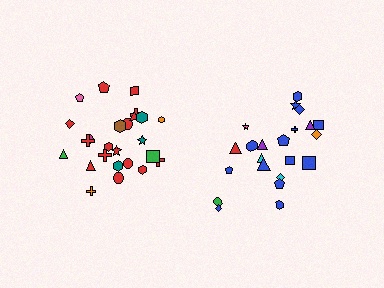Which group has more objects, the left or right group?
The left group.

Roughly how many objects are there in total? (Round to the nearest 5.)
Roughly 45 objects in total.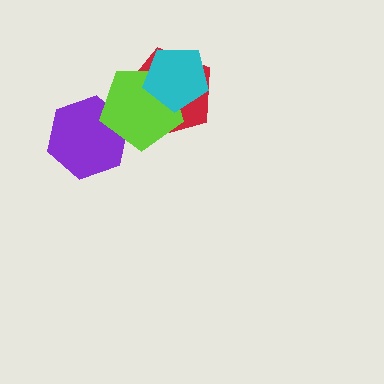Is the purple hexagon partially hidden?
Yes, it is partially covered by another shape.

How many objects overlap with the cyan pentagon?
2 objects overlap with the cyan pentagon.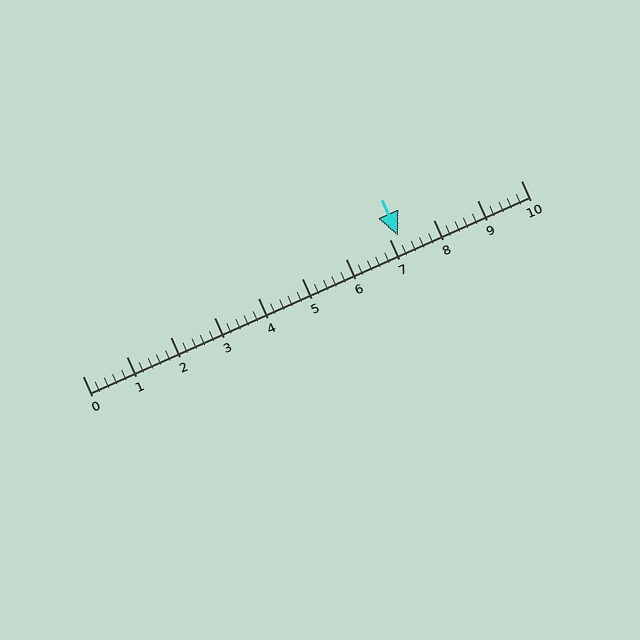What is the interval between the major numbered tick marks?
The major tick marks are spaced 1 units apart.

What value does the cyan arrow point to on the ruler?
The cyan arrow points to approximately 7.2.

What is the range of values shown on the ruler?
The ruler shows values from 0 to 10.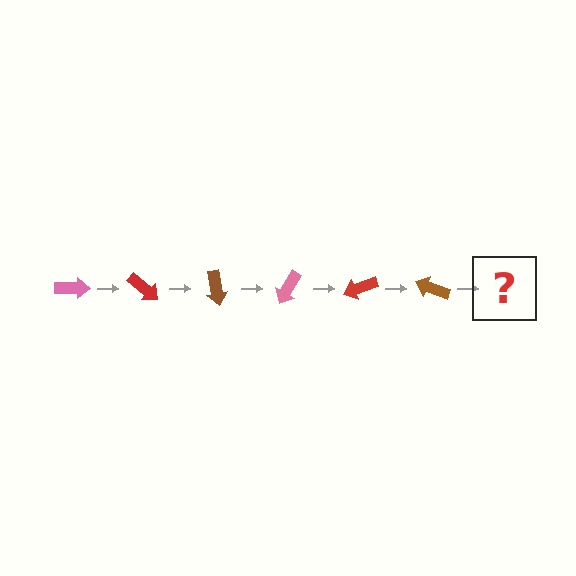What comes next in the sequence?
The next element should be a pink arrow, rotated 240 degrees from the start.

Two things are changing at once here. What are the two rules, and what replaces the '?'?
The two rules are that it rotates 40 degrees each step and the color cycles through pink, red, and brown. The '?' should be a pink arrow, rotated 240 degrees from the start.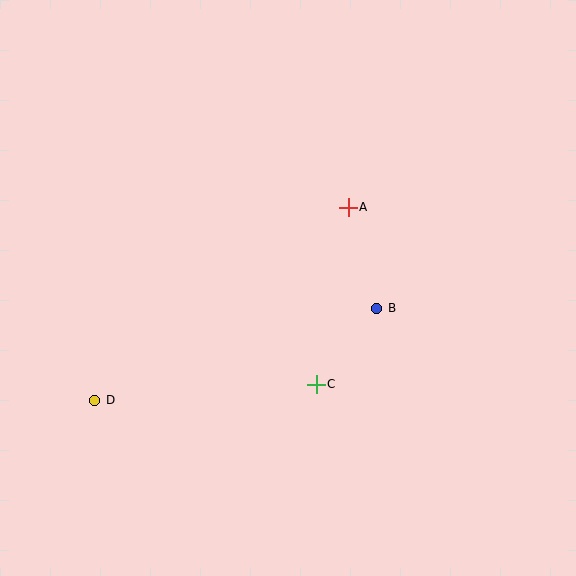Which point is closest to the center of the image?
Point B at (377, 308) is closest to the center.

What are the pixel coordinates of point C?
Point C is at (316, 384).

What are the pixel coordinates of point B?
Point B is at (377, 308).